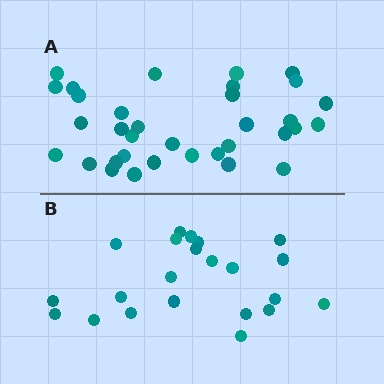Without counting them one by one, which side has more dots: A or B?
Region A (the top region) has more dots.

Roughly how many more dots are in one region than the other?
Region A has roughly 12 or so more dots than region B.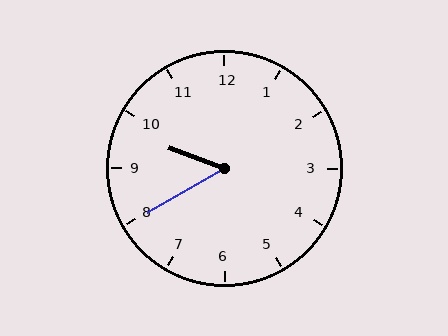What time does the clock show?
9:40.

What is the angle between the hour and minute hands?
Approximately 50 degrees.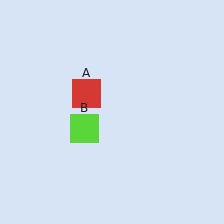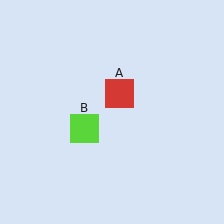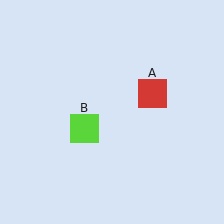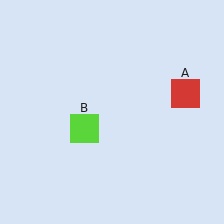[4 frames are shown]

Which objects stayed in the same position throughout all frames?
Lime square (object B) remained stationary.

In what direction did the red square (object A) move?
The red square (object A) moved right.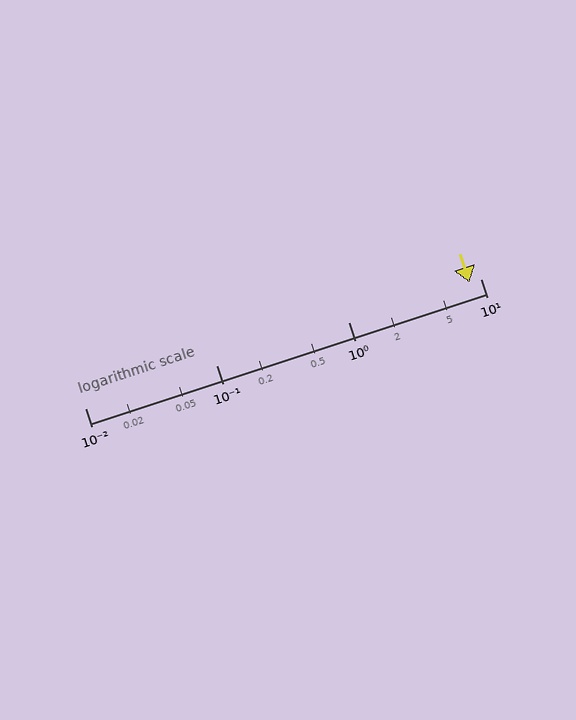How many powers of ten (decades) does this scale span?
The scale spans 3 decades, from 0.01 to 10.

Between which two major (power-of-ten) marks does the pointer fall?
The pointer is between 1 and 10.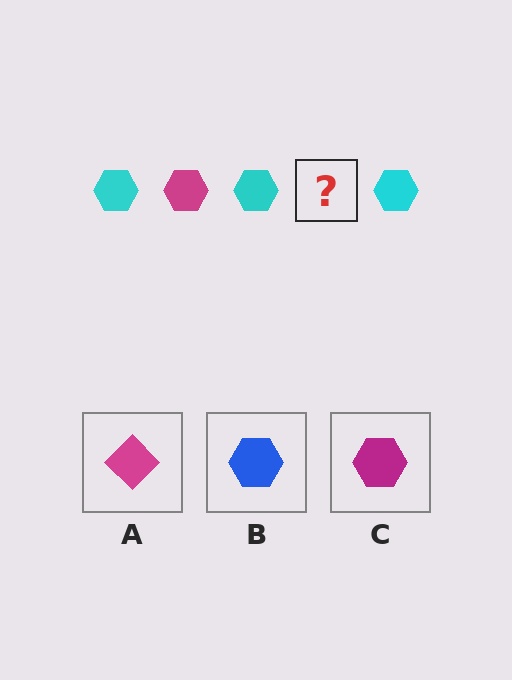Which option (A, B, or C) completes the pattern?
C.